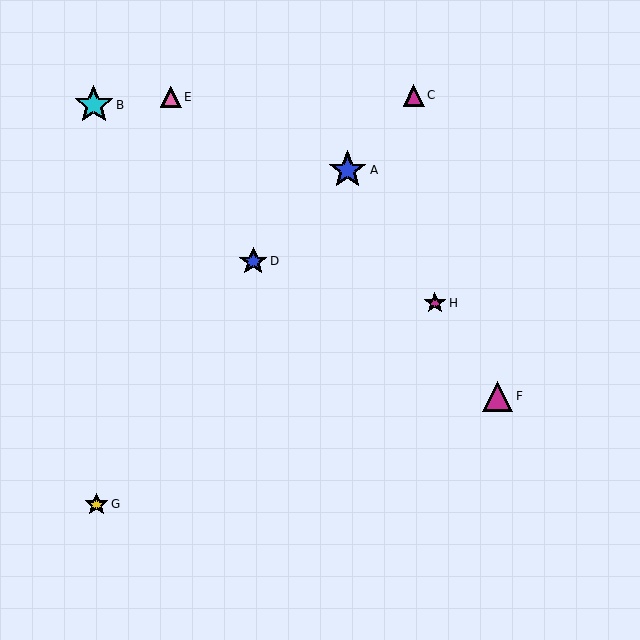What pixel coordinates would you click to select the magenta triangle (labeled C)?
Click at (414, 95) to select the magenta triangle C.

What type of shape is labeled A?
Shape A is a blue star.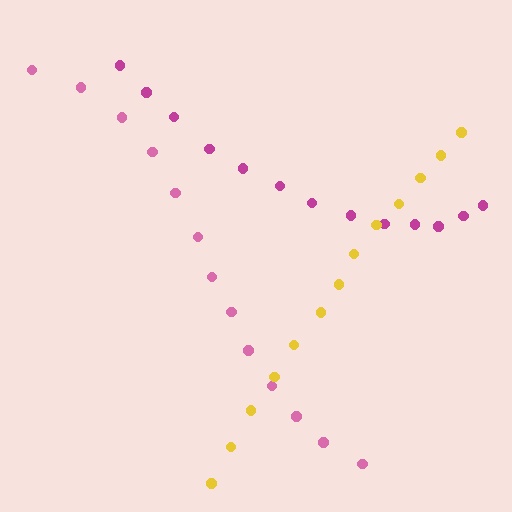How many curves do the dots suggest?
There are 3 distinct paths.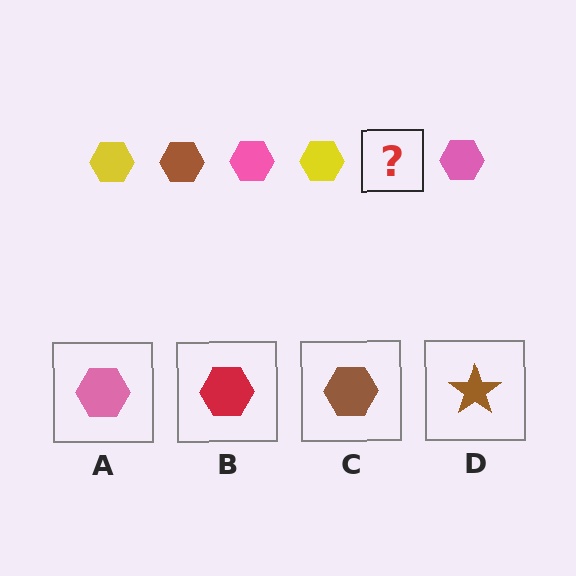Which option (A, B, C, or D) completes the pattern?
C.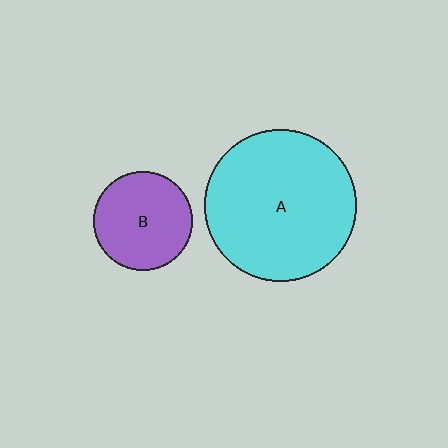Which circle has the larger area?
Circle A (cyan).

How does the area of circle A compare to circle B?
Approximately 2.4 times.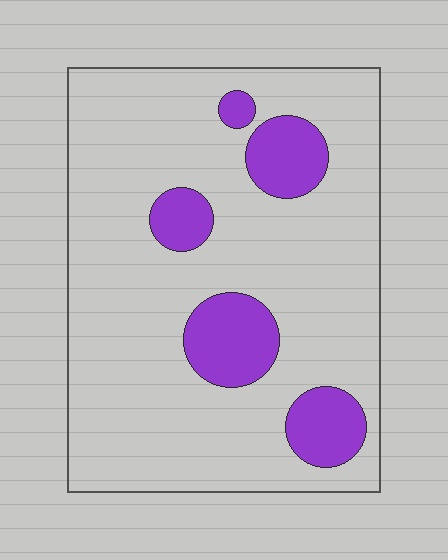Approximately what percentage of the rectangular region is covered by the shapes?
Approximately 15%.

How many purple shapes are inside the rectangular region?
5.